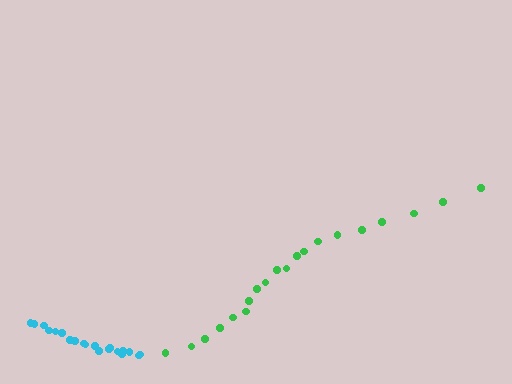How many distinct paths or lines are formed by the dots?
There are 2 distinct paths.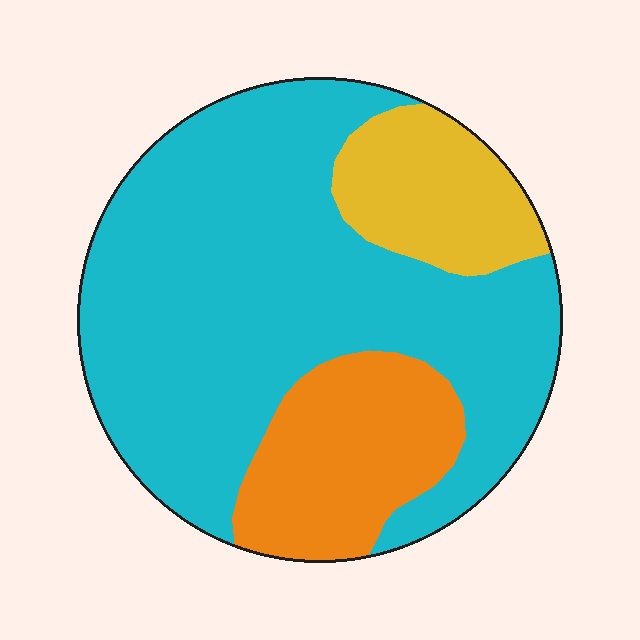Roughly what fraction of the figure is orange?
Orange takes up about one fifth (1/5) of the figure.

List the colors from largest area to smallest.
From largest to smallest: cyan, orange, yellow.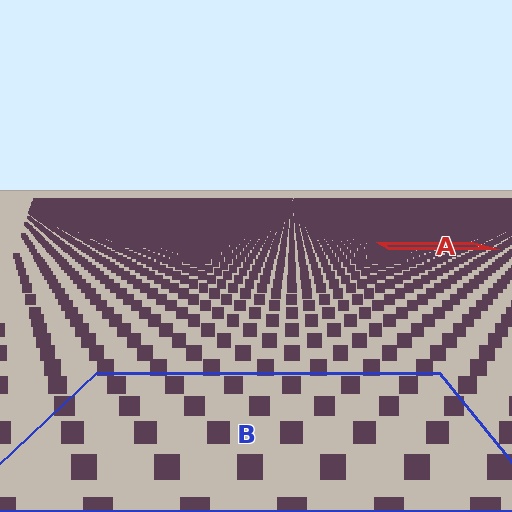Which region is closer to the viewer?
Region B is closer. The texture elements there are larger and more spread out.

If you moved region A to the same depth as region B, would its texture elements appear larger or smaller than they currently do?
They would appear larger. At a closer depth, the same texture elements are projected at a bigger on-screen size.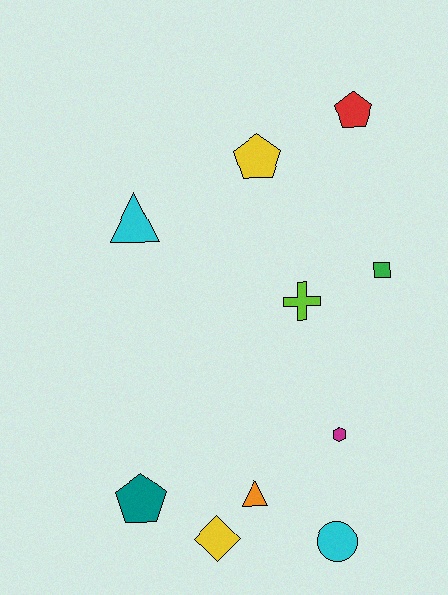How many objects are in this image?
There are 10 objects.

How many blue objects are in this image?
There are no blue objects.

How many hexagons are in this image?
There is 1 hexagon.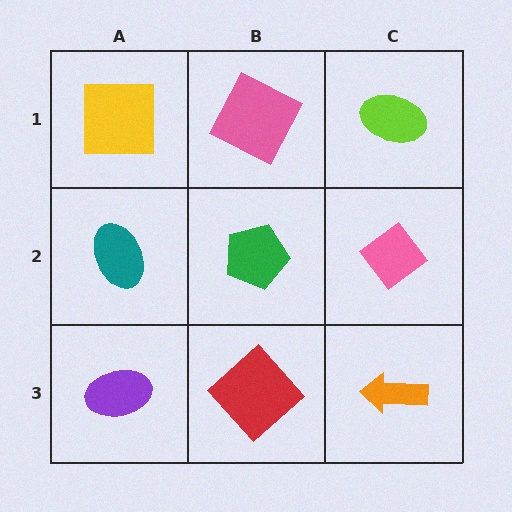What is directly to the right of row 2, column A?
A green pentagon.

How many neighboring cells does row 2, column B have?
4.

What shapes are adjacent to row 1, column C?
A pink diamond (row 2, column C), a pink square (row 1, column B).